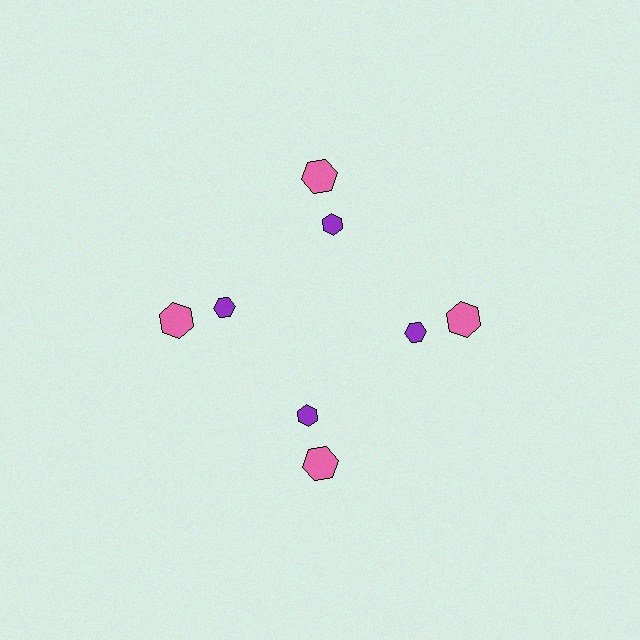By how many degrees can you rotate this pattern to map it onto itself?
The pattern maps onto itself every 90 degrees of rotation.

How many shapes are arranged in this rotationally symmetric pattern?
There are 8 shapes, arranged in 4 groups of 2.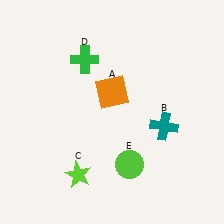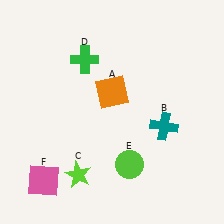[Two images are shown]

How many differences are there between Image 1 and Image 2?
There is 1 difference between the two images.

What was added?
A pink square (F) was added in Image 2.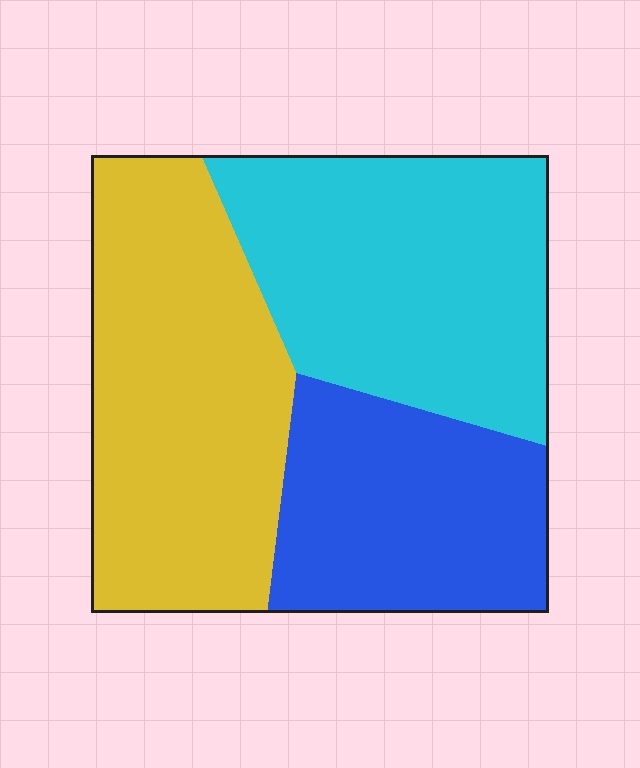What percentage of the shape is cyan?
Cyan takes up about three eighths (3/8) of the shape.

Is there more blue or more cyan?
Cyan.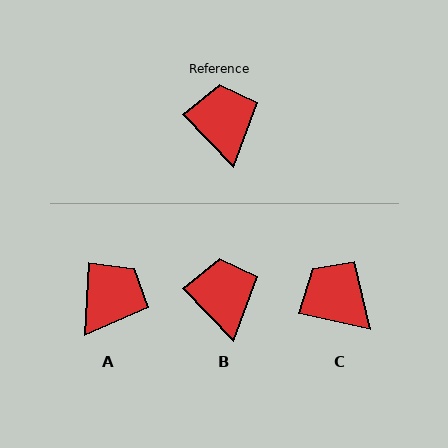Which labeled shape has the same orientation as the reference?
B.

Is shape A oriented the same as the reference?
No, it is off by about 46 degrees.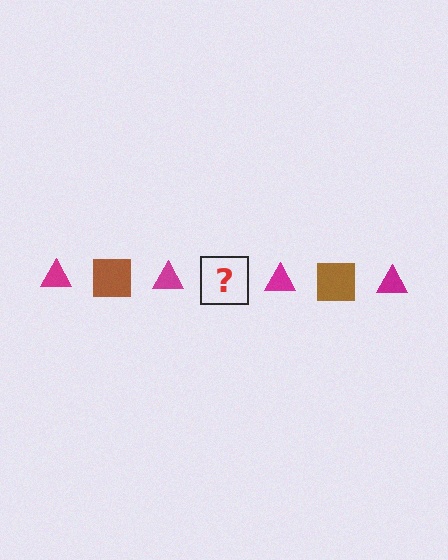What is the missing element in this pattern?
The missing element is a brown square.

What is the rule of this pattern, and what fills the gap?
The rule is that the pattern alternates between magenta triangle and brown square. The gap should be filled with a brown square.